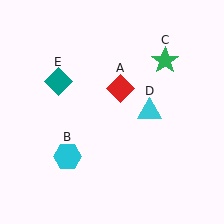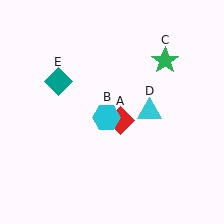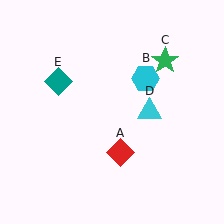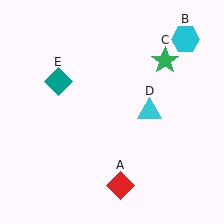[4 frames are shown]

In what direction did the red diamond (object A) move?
The red diamond (object A) moved down.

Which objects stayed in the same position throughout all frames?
Green star (object C) and cyan triangle (object D) and teal diamond (object E) remained stationary.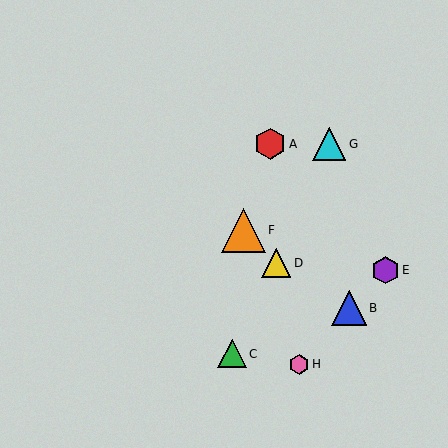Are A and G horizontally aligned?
Yes, both are at y≈144.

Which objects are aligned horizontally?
Objects A, G are aligned horizontally.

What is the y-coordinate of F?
Object F is at y≈230.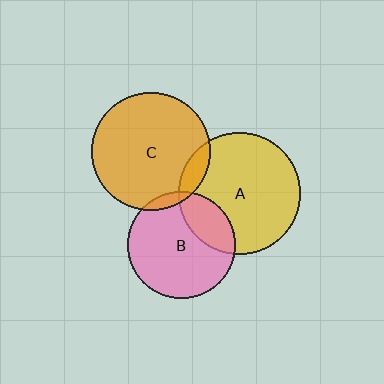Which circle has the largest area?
Circle A (yellow).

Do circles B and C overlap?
Yes.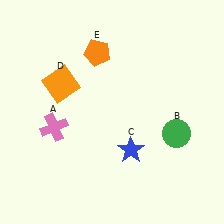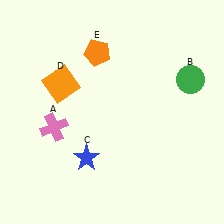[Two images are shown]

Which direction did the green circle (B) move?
The green circle (B) moved up.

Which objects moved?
The objects that moved are: the green circle (B), the blue star (C).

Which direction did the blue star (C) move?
The blue star (C) moved left.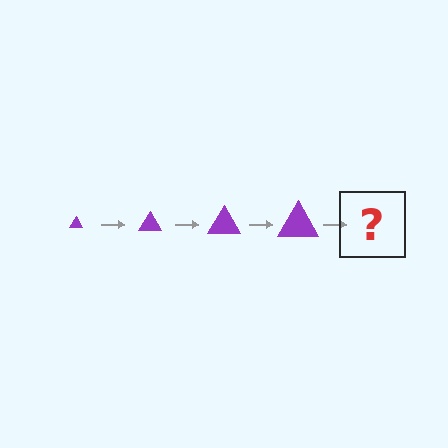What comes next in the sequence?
The next element should be a purple triangle, larger than the previous one.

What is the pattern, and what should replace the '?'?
The pattern is that the triangle gets progressively larger each step. The '?' should be a purple triangle, larger than the previous one.